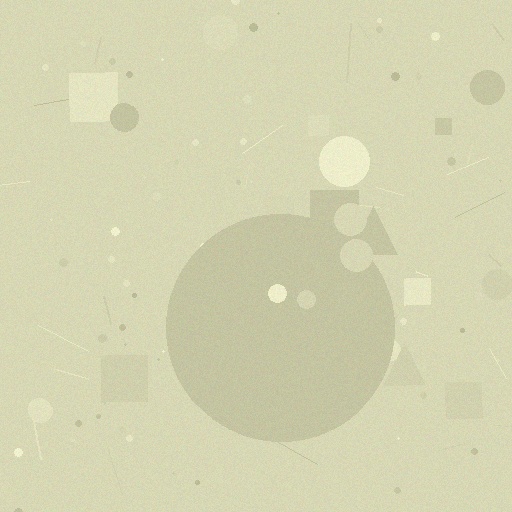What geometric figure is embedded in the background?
A circle is embedded in the background.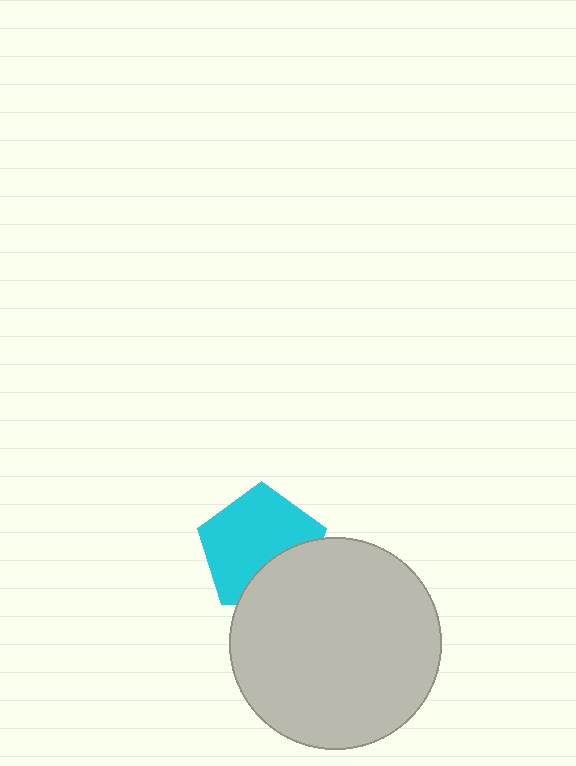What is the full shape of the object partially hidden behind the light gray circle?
The partially hidden object is a cyan pentagon.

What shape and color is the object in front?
The object in front is a light gray circle.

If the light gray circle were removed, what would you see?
You would see the complete cyan pentagon.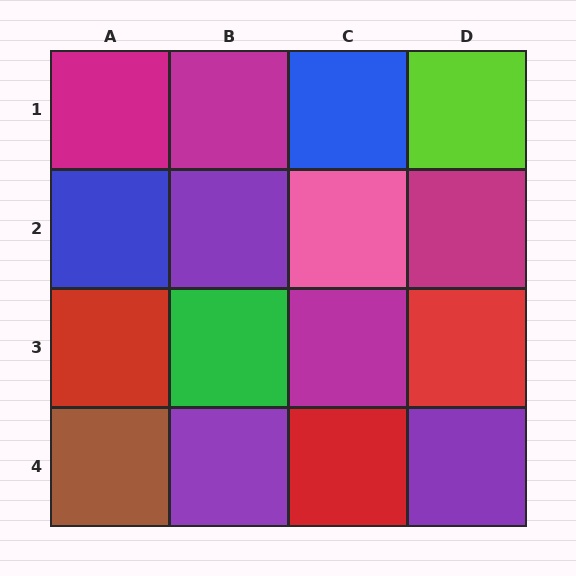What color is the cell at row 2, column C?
Pink.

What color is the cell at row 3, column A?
Red.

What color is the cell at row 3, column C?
Magenta.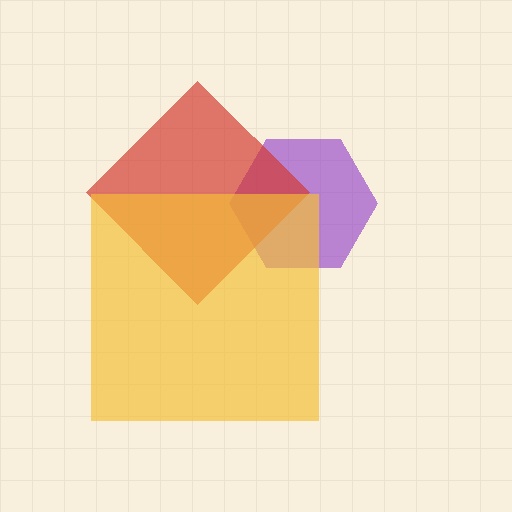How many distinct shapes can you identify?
There are 3 distinct shapes: a purple hexagon, a red diamond, a yellow square.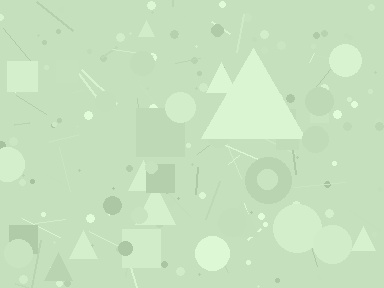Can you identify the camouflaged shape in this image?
The camouflaged shape is a triangle.